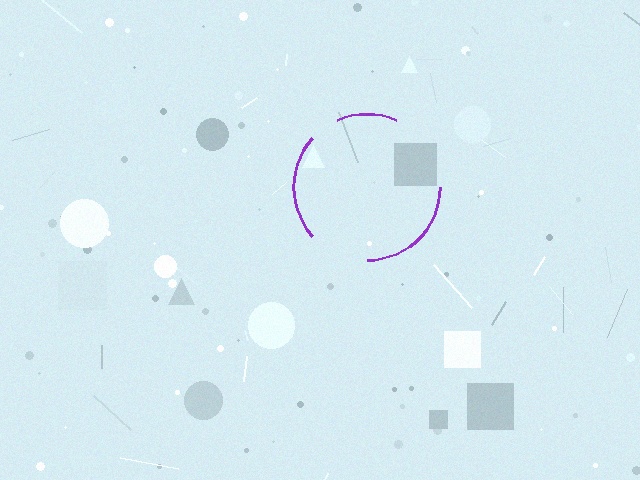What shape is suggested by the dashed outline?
The dashed outline suggests a circle.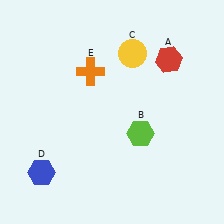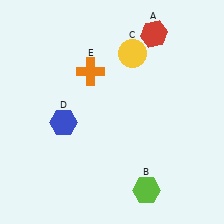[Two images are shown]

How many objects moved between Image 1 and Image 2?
3 objects moved between the two images.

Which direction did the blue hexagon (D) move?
The blue hexagon (D) moved up.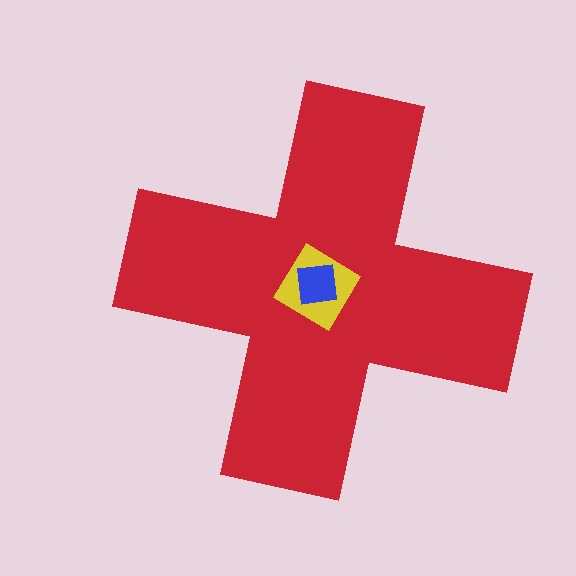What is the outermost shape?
The red cross.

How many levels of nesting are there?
3.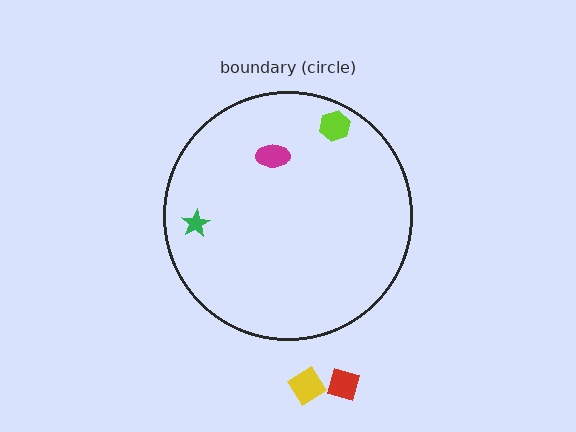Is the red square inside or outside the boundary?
Outside.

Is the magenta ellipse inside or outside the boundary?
Inside.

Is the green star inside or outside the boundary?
Inside.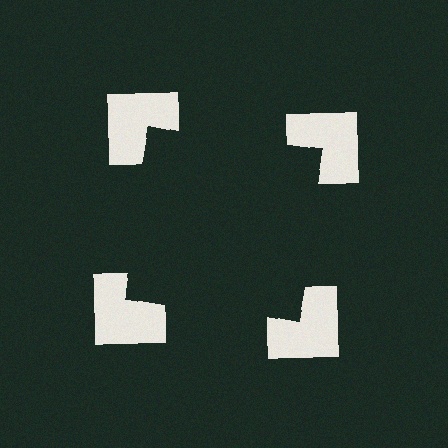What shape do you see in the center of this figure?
An illusory square — its edges are inferred from the aligned wedge cuts in the notched squares, not physically drawn.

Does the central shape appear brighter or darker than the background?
It typically appears slightly darker than the background, even though no actual brightness change is drawn.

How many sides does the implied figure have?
4 sides.